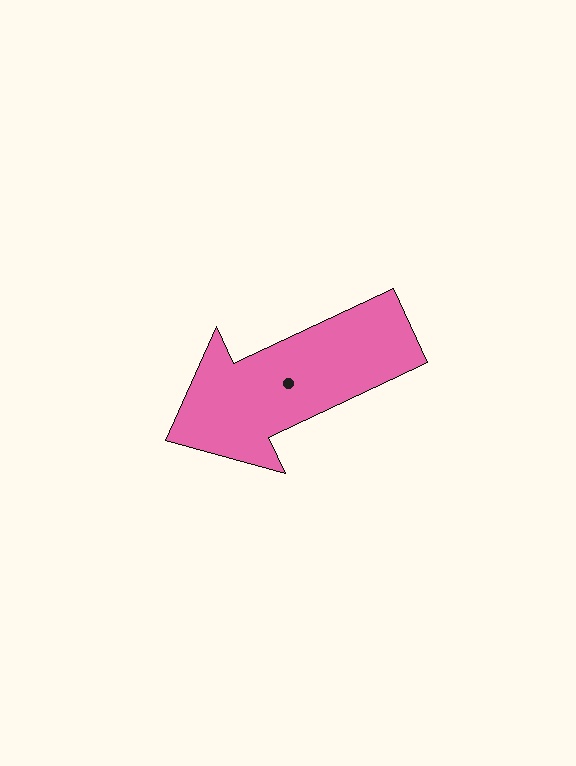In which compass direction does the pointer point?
Southwest.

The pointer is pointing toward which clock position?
Roughly 8 o'clock.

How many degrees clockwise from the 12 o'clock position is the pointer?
Approximately 245 degrees.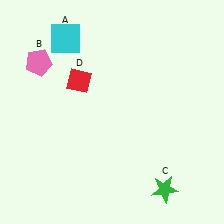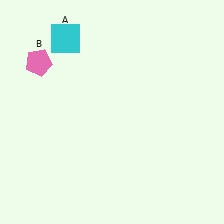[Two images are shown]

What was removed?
The red diamond (D), the green star (C) were removed in Image 2.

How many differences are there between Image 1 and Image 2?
There are 2 differences between the two images.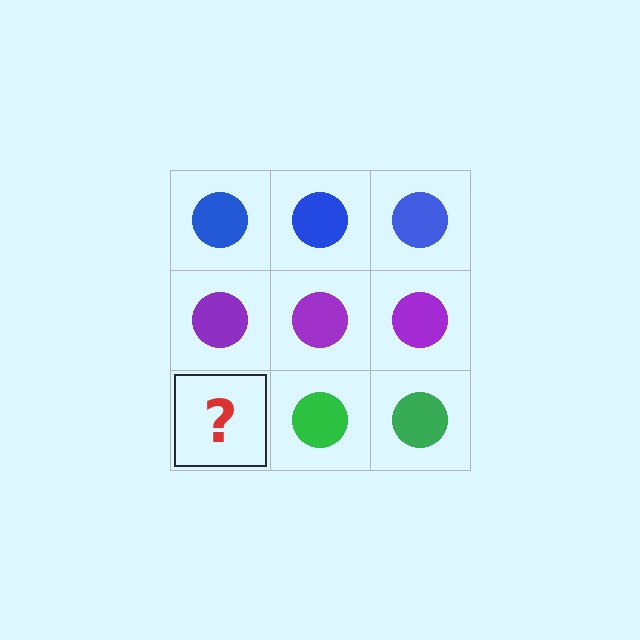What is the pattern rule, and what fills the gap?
The rule is that each row has a consistent color. The gap should be filled with a green circle.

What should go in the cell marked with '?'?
The missing cell should contain a green circle.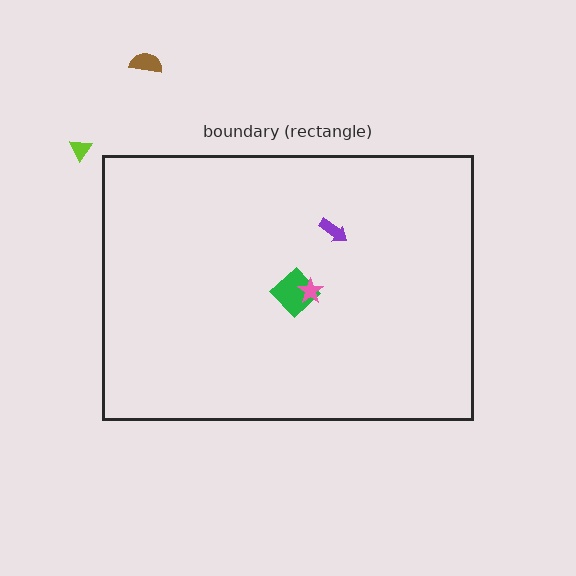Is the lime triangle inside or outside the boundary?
Outside.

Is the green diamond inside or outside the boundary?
Inside.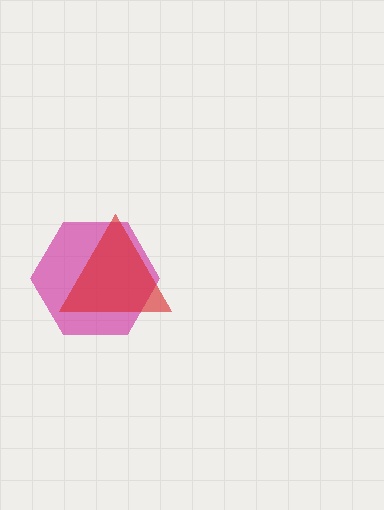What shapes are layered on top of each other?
The layered shapes are: a magenta hexagon, a red triangle.